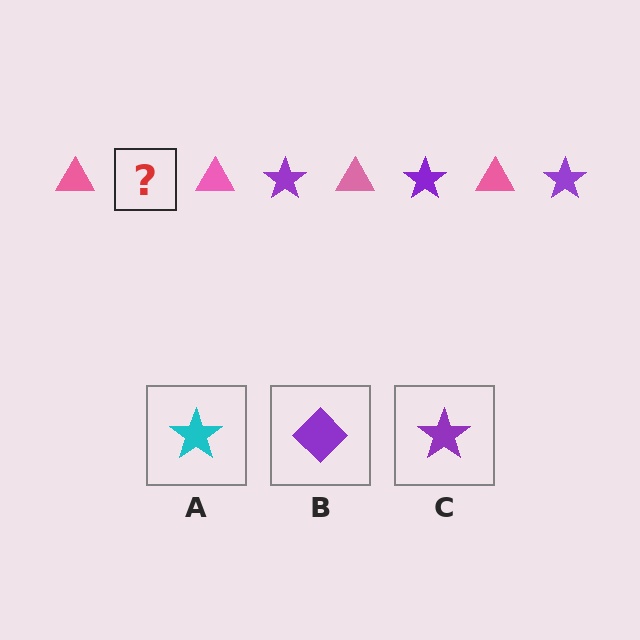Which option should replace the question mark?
Option C.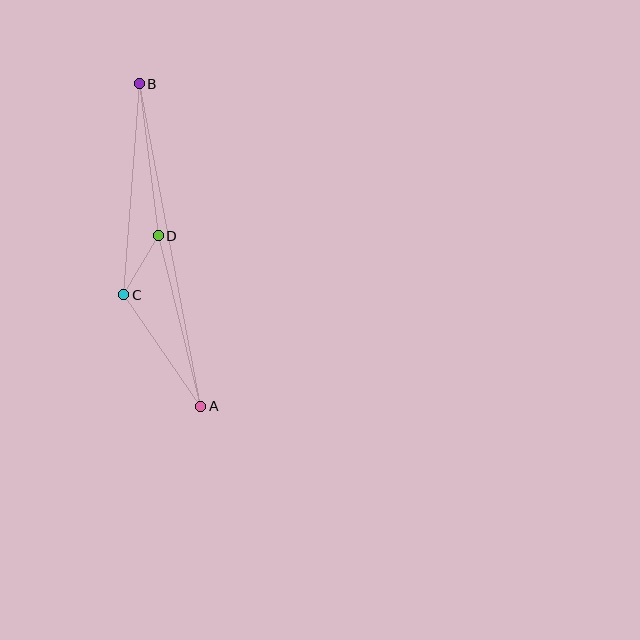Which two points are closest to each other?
Points C and D are closest to each other.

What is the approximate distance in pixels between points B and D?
The distance between B and D is approximately 153 pixels.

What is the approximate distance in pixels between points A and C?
The distance between A and C is approximately 136 pixels.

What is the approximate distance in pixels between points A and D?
The distance between A and D is approximately 176 pixels.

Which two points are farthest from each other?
Points A and B are farthest from each other.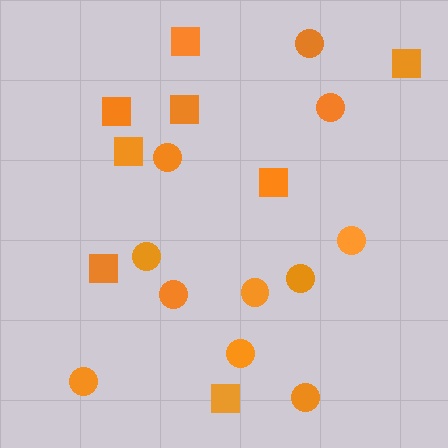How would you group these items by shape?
There are 2 groups: one group of circles (11) and one group of squares (8).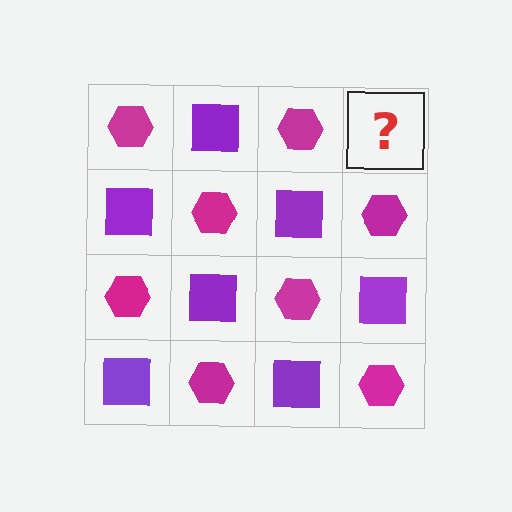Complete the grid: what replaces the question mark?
The question mark should be replaced with a purple square.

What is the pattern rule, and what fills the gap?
The rule is that it alternates magenta hexagon and purple square in a checkerboard pattern. The gap should be filled with a purple square.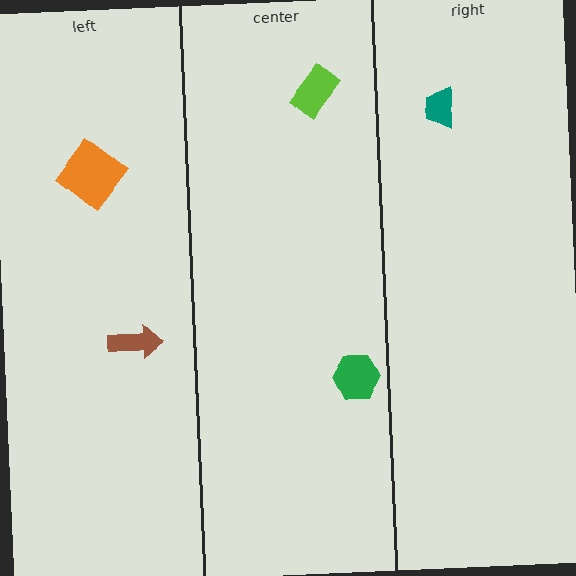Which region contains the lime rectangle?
The center region.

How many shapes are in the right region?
1.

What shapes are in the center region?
The lime rectangle, the green hexagon.